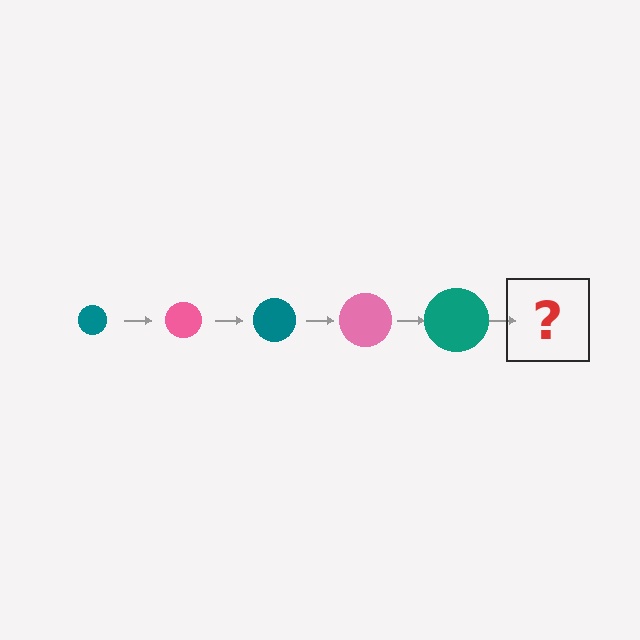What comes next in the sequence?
The next element should be a pink circle, larger than the previous one.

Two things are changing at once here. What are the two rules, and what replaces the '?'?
The two rules are that the circle grows larger each step and the color cycles through teal and pink. The '?' should be a pink circle, larger than the previous one.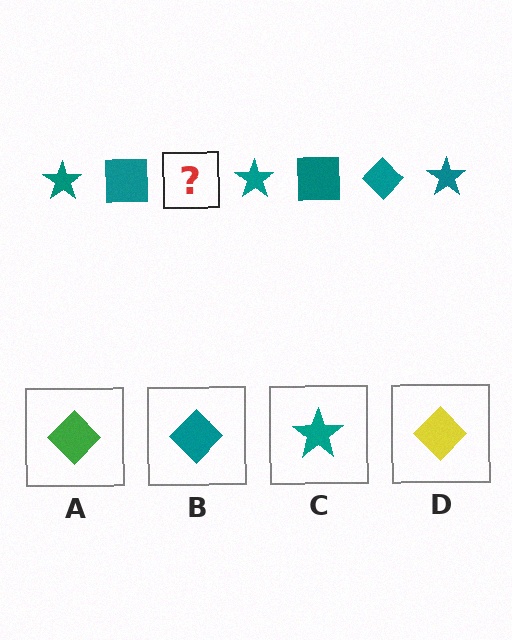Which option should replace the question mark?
Option B.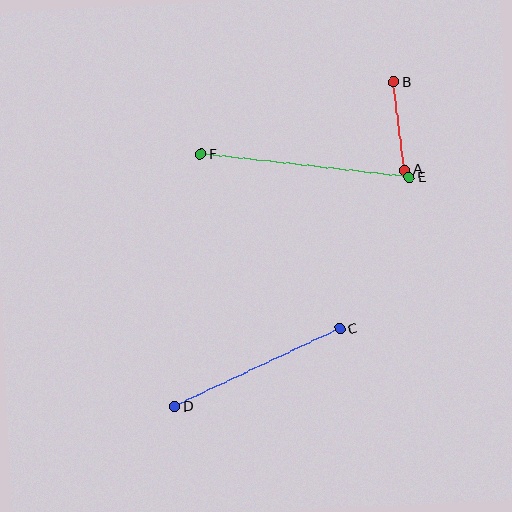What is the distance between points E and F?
The distance is approximately 209 pixels.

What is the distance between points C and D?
The distance is approximately 182 pixels.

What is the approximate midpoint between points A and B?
The midpoint is at approximately (399, 126) pixels.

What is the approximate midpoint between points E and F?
The midpoint is at approximately (305, 166) pixels.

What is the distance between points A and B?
The distance is approximately 89 pixels.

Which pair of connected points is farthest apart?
Points E and F are farthest apart.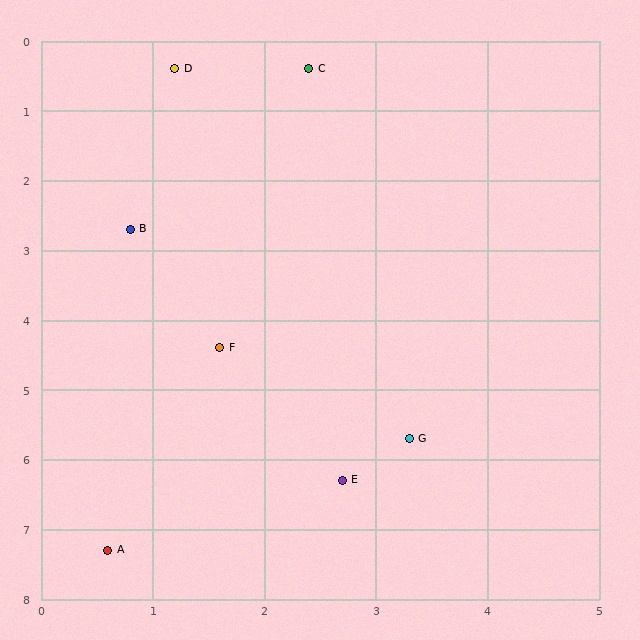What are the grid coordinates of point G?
Point G is at approximately (3.3, 5.7).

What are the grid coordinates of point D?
Point D is at approximately (1.2, 0.4).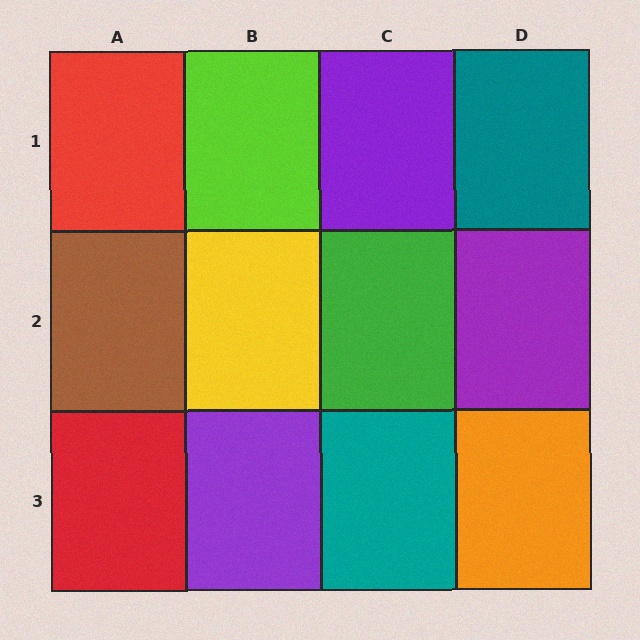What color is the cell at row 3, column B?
Purple.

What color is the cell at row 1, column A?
Red.